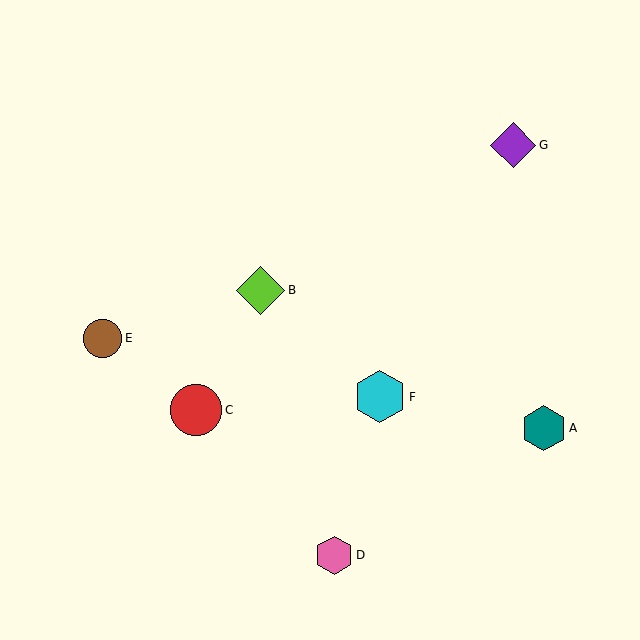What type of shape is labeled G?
Shape G is a purple diamond.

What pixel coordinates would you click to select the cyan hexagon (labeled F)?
Click at (380, 397) to select the cyan hexagon F.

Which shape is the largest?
The cyan hexagon (labeled F) is the largest.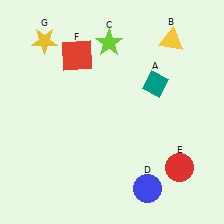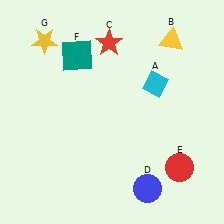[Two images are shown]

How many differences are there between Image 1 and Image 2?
There are 3 differences between the two images.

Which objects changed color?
A changed from teal to cyan. C changed from lime to red. F changed from red to teal.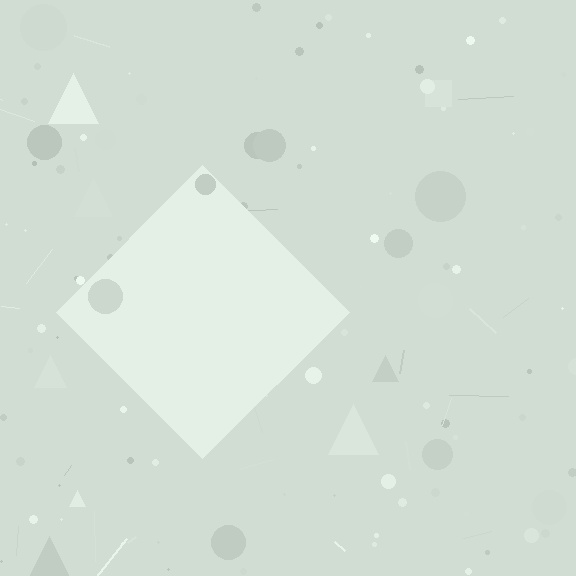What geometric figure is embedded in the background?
A diamond is embedded in the background.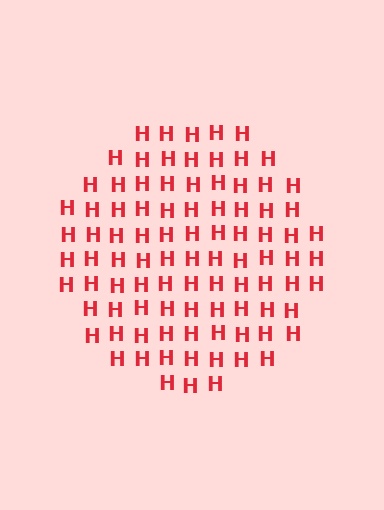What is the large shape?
The large shape is a circle.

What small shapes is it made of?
It is made of small letter H's.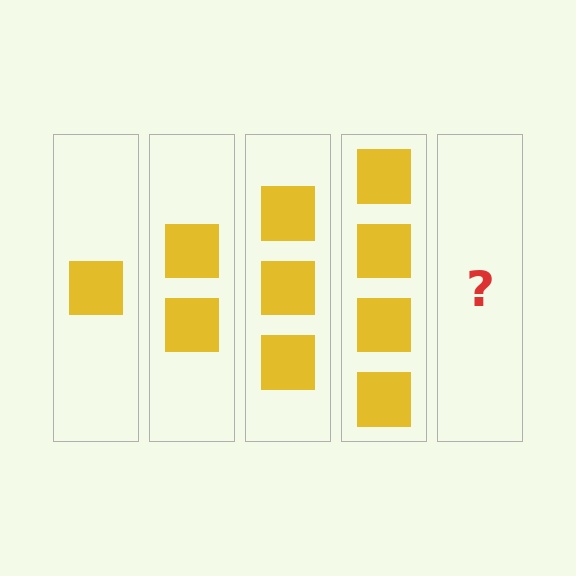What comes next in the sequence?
The next element should be 5 squares.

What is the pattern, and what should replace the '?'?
The pattern is that each step adds one more square. The '?' should be 5 squares.